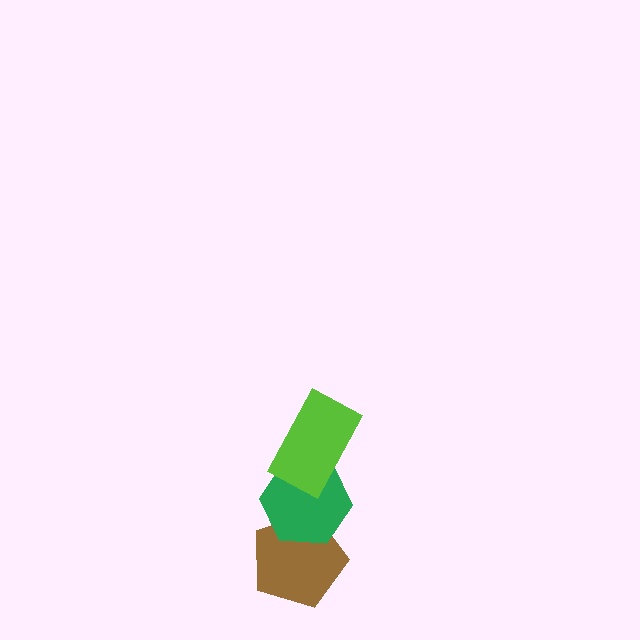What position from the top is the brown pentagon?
The brown pentagon is 3rd from the top.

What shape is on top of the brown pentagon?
The green hexagon is on top of the brown pentagon.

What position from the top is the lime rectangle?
The lime rectangle is 1st from the top.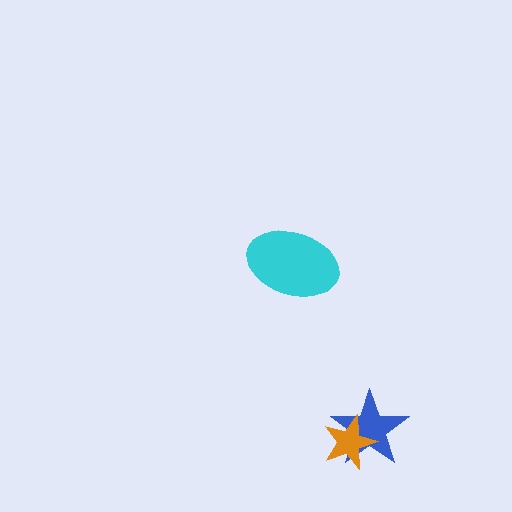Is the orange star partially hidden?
No, no other shape covers it.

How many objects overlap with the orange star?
1 object overlaps with the orange star.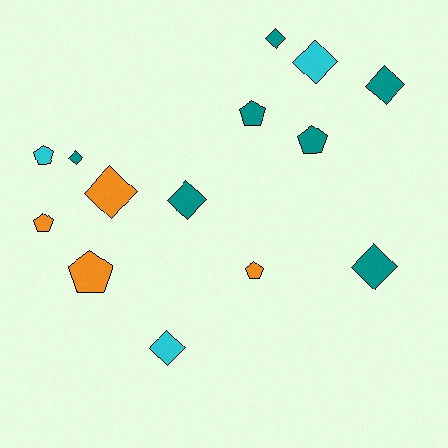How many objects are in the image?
There are 14 objects.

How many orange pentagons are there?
There are 3 orange pentagons.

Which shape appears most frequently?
Diamond, with 8 objects.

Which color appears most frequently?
Teal, with 7 objects.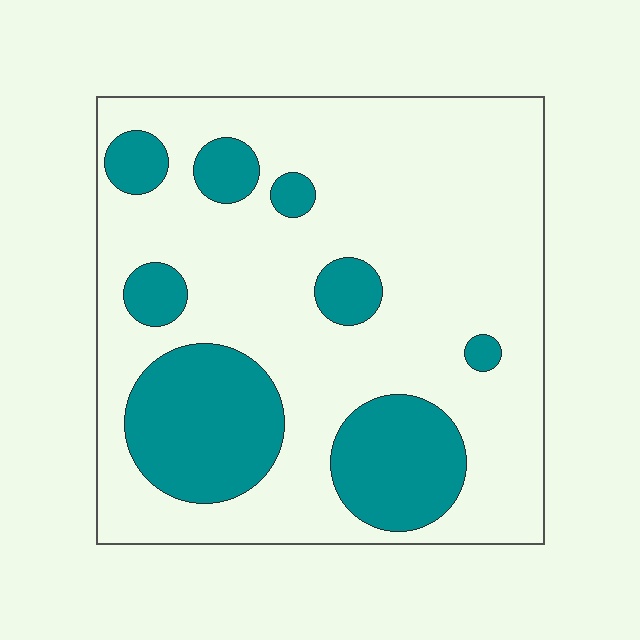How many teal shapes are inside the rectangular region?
8.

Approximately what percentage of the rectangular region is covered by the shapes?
Approximately 25%.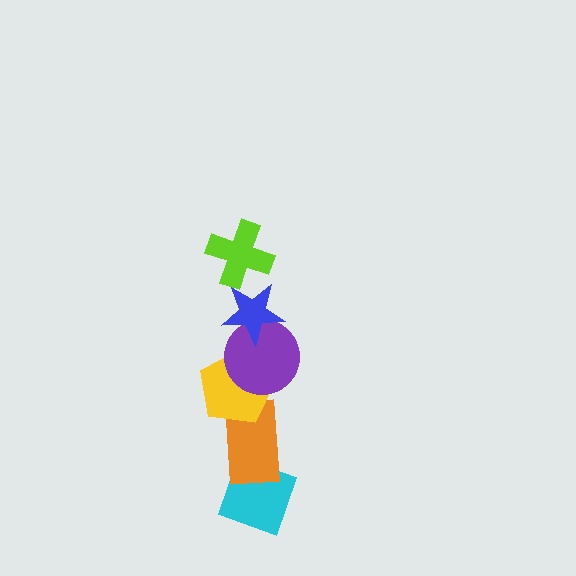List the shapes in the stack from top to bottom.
From top to bottom: the lime cross, the blue star, the purple circle, the yellow pentagon, the orange rectangle, the cyan diamond.